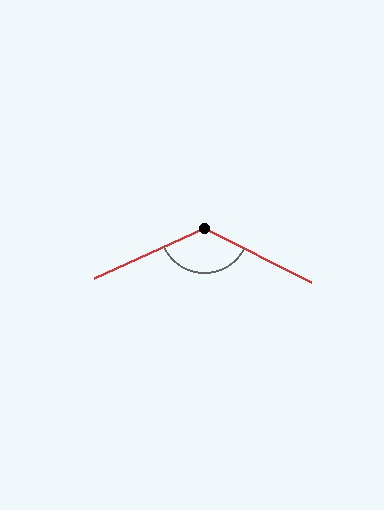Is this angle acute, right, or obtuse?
It is obtuse.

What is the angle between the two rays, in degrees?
Approximately 129 degrees.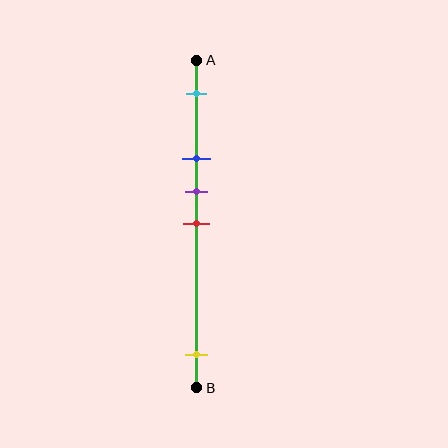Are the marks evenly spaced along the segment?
No, the marks are not evenly spaced.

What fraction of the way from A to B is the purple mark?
The purple mark is approximately 40% (0.4) of the way from A to B.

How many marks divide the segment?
There are 5 marks dividing the segment.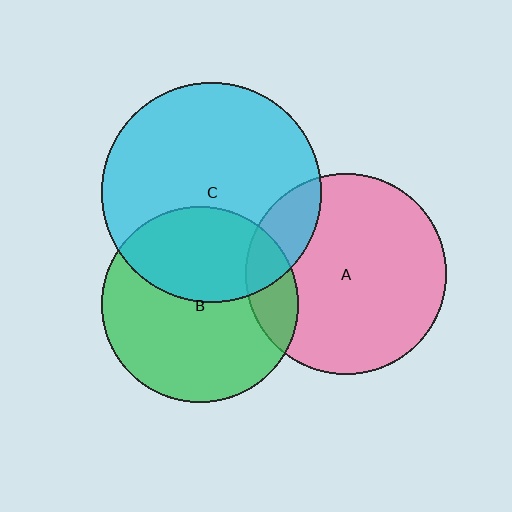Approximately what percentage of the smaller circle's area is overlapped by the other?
Approximately 15%.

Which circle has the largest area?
Circle C (cyan).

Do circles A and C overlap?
Yes.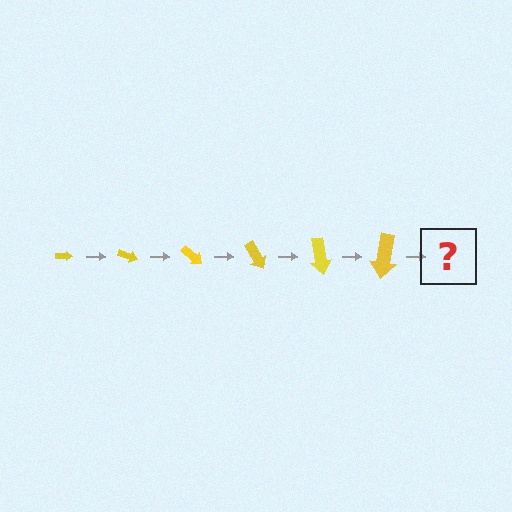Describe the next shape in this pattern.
It should be an arrow, larger than the previous one and rotated 120 degrees from the start.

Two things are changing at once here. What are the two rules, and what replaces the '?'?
The two rules are that the arrow grows larger each step and it rotates 20 degrees each step. The '?' should be an arrow, larger than the previous one and rotated 120 degrees from the start.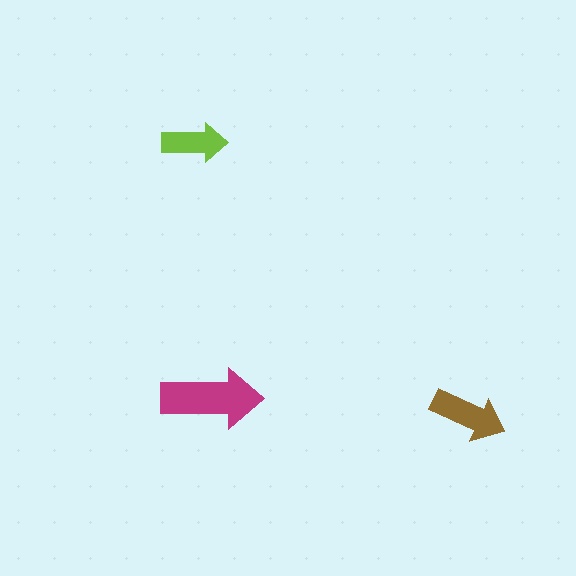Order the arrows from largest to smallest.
the magenta one, the brown one, the lime one.